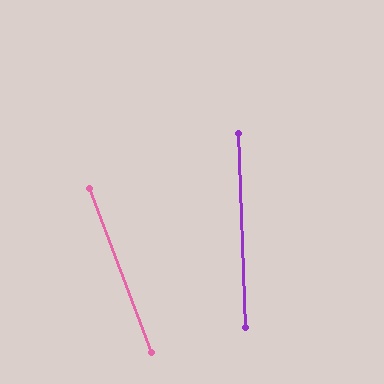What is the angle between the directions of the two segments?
Approximately 18 degrees.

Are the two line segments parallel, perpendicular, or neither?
Neither parallel nor perpendicular — they differ by about 18°.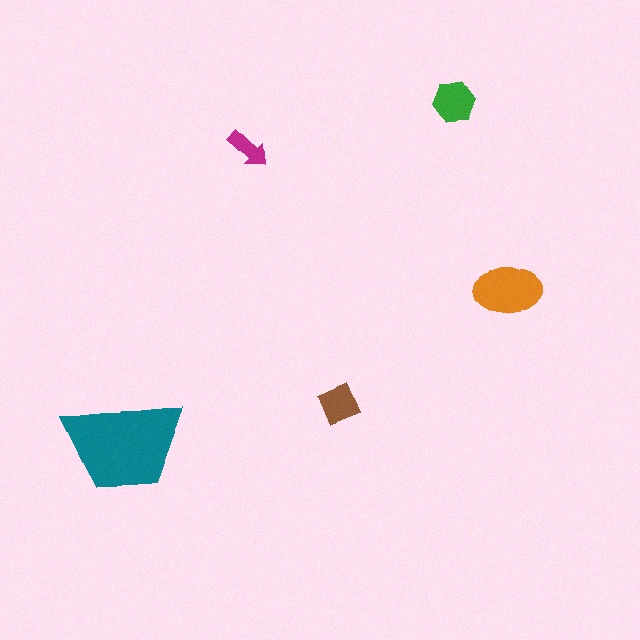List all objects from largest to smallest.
The teal trapezoid, the orange ellipse, the green hexagon, the brown diamond, the magenta arrow.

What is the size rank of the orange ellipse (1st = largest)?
2nd.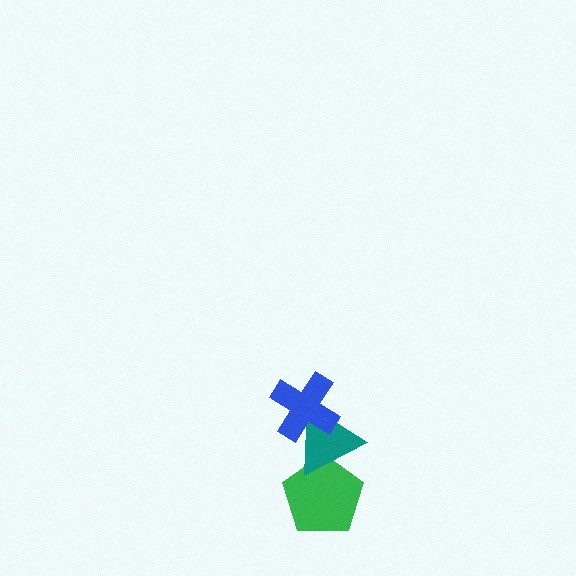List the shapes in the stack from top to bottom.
From top to bottom: the blue cross, the teal triangle, the green pentagon.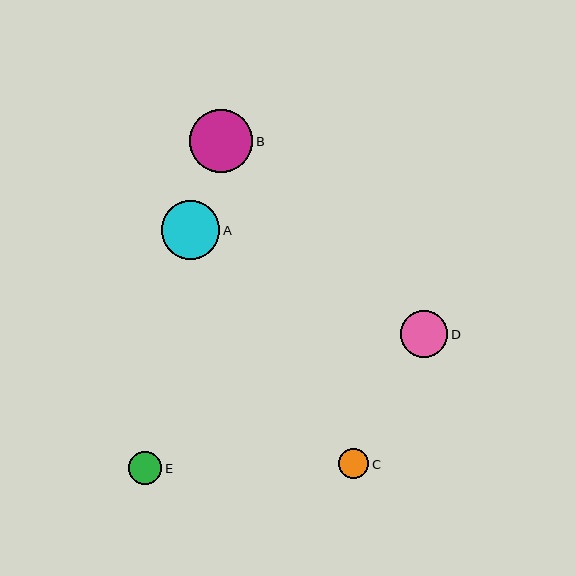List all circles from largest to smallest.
From largest to smallest: B, A, D, E, C.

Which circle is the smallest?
Circle C is the smallest with a size of approximately 30 pixels.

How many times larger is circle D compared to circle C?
Circle D is approximately 1.6 times the size of circle C.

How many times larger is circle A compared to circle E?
Circle A is approximately 1.8 times the size of circle E.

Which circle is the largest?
Circle B is the largest with a size of approximately 63 pixels.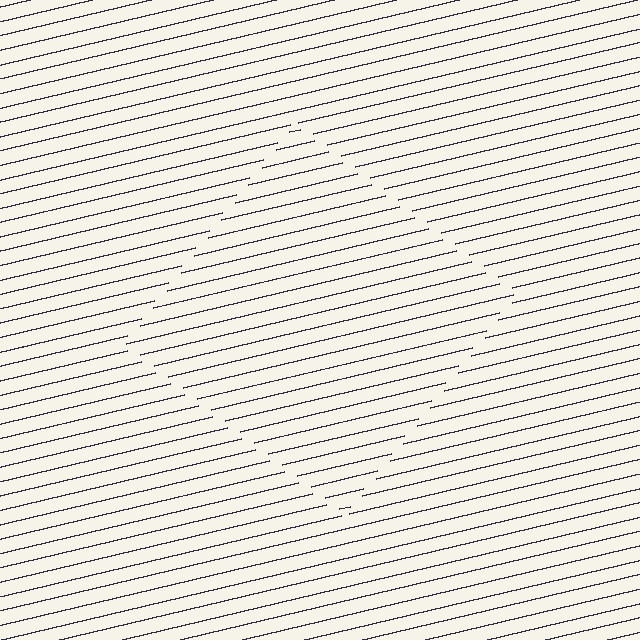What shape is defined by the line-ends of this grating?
An illusory square. The interior of the shape contains the same grating, shifted by half a period — the contour is defined by the phase discontinuity where line-ends from the inner and outer gratings abut.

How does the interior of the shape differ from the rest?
The interior of the shape contains the same grating, shifted by half a period — the contour is defined by the phase discontinuity where line-ends from the inner and outer gratings abut.